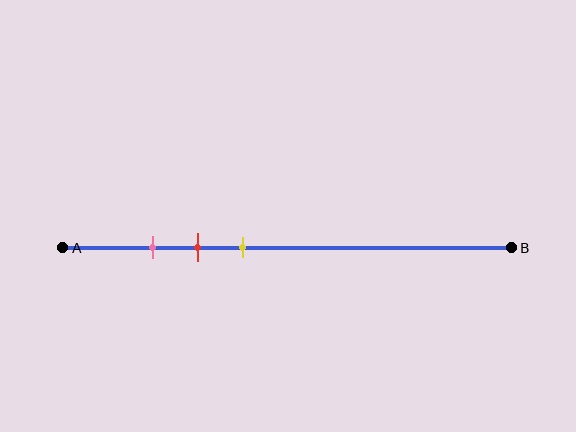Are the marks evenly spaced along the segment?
Yes, the marks are approximately evenly spaced.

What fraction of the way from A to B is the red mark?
The red mark is approximately 30% (0.3) of the way from A to B.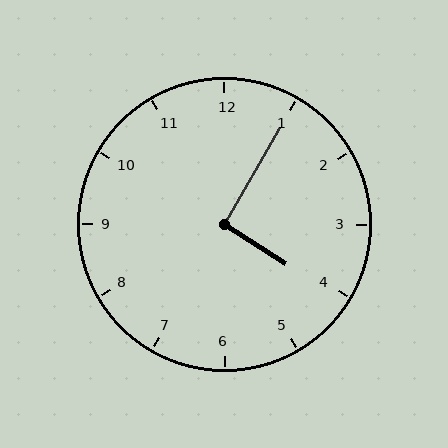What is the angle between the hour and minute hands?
Approximately 92 degrees.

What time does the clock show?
4:05.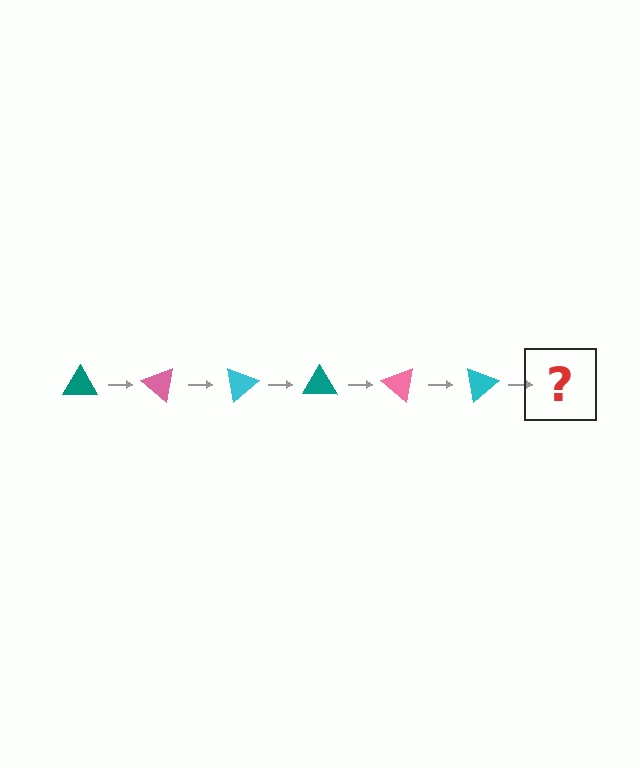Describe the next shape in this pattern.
It should be a teal triangle, rotated 240 degrees from the start.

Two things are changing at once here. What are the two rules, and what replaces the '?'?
The two rules are that it rotates 40 degrees each step and the color cycles through teal, pink, and cyan. The '?' should be a teal triangle, rotated 240 degrees from the start.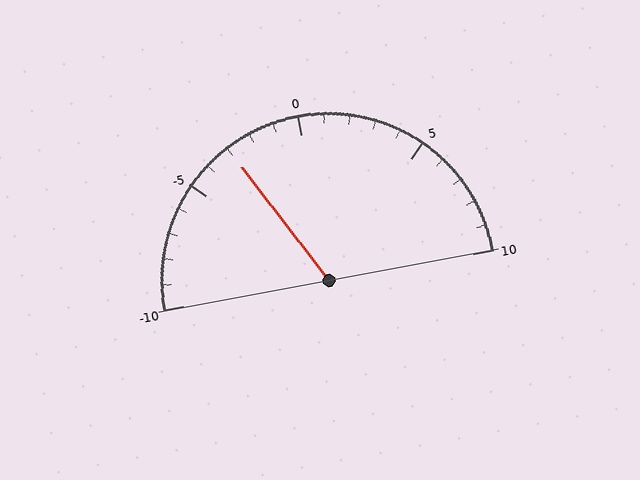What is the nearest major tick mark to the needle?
The nearest major tick mark is -5.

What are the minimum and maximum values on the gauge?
The gauge ranges from -10 to 10.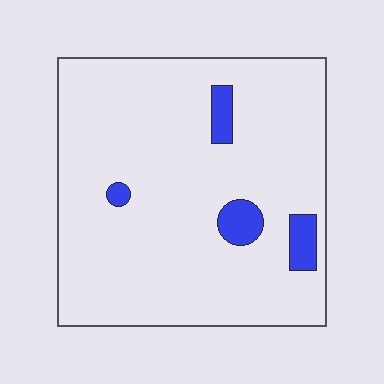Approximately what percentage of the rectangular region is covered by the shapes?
Approximately 5%.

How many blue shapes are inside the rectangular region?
4.